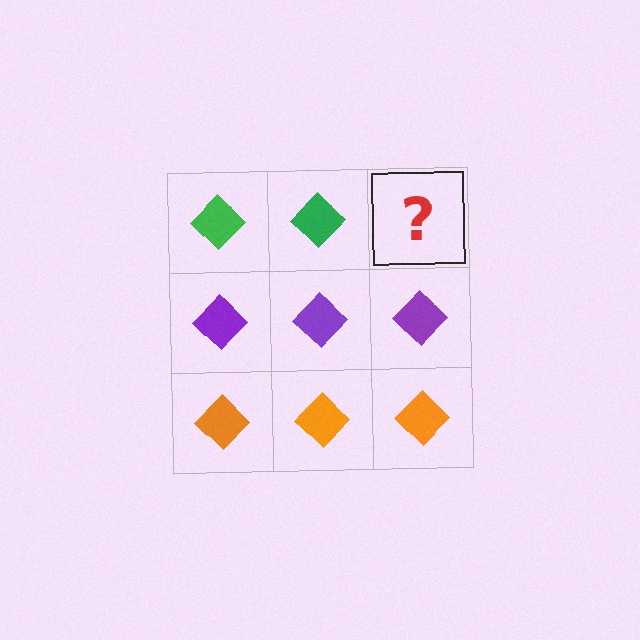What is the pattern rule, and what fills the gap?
The rule is that each row has a consistent color. The gap should be filled with a green diamond.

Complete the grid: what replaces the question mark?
The question mark should be replaced with a green diamond.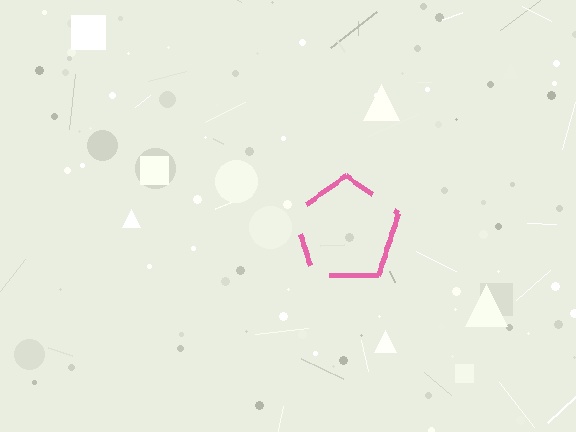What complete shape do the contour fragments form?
The contour fragments form a pentagon.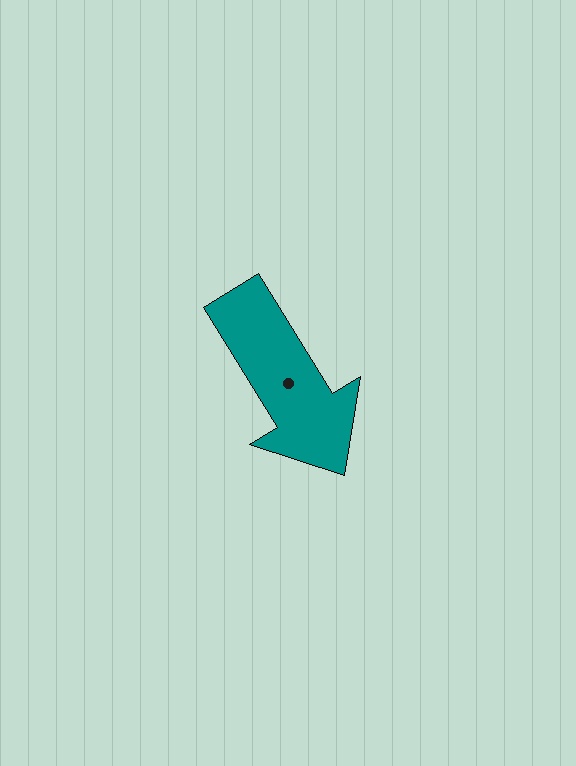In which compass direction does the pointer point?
Southeast.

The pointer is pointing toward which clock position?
Roughly 5 o'clock.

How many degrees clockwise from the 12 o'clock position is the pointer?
Approximately 148 degrees.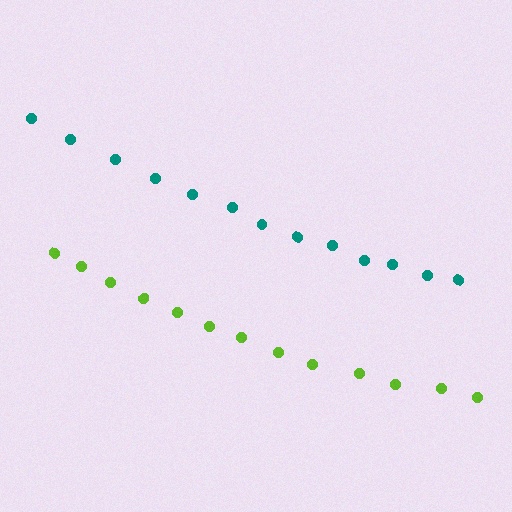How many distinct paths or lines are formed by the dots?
There are 2 distinct paths.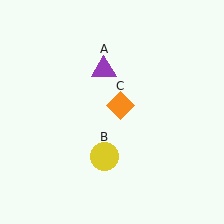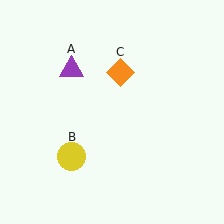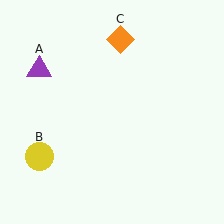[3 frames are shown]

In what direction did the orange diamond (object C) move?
The orange diamond (object C) moved up.